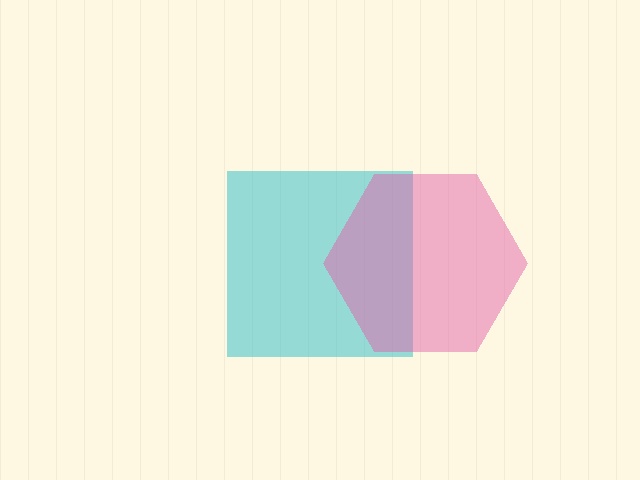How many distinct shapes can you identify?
There are 2 distinct shapes: a cyan square, a pink hexagon.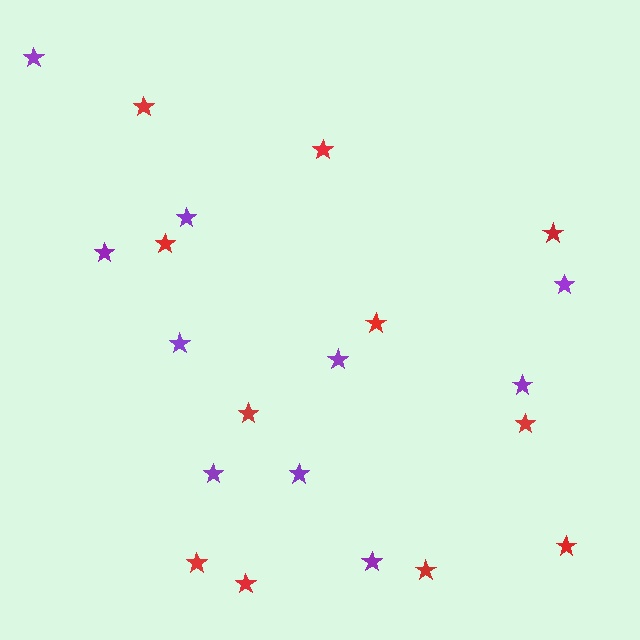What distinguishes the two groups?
There are 2 groups: one group of red stars (11) and one group of purple stars (10).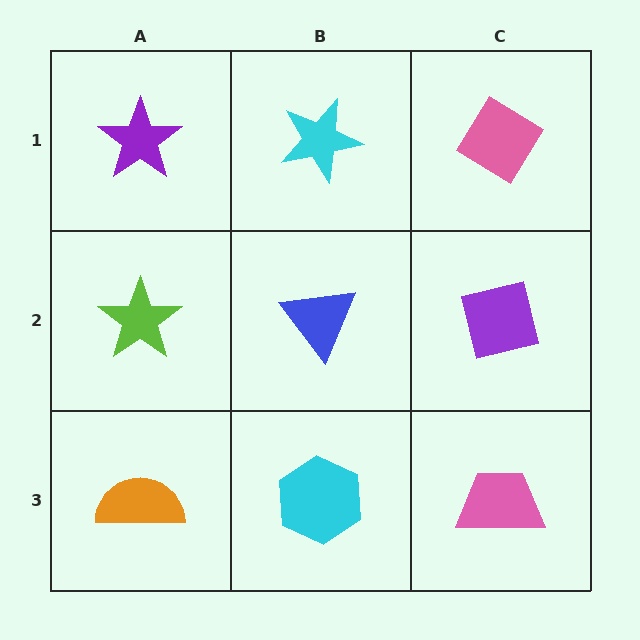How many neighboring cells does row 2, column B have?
4.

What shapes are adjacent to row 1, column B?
A blue triangle (row 2, column B), a purple star (row 1, column A), a pink diamond (row 1, column C).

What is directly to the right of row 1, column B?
A pink diamond.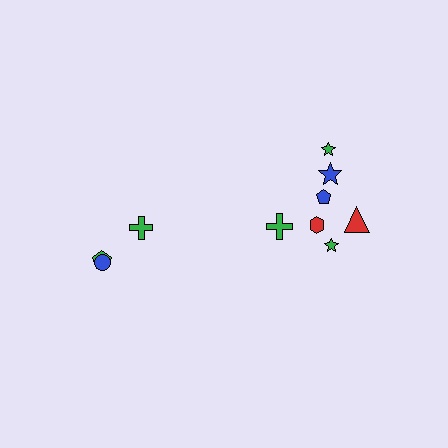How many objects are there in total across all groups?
There are 10 objects.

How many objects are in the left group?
There are 3 objects.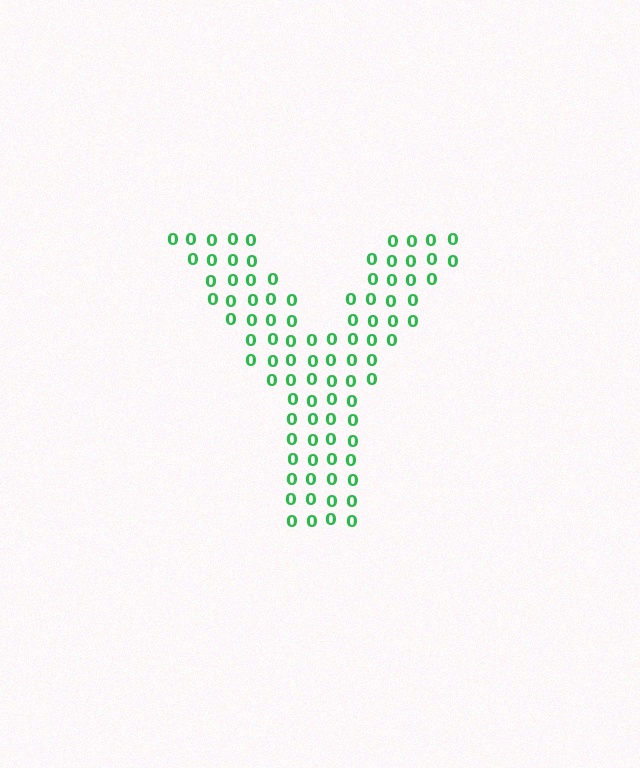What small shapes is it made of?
It is made of small digit 0's.